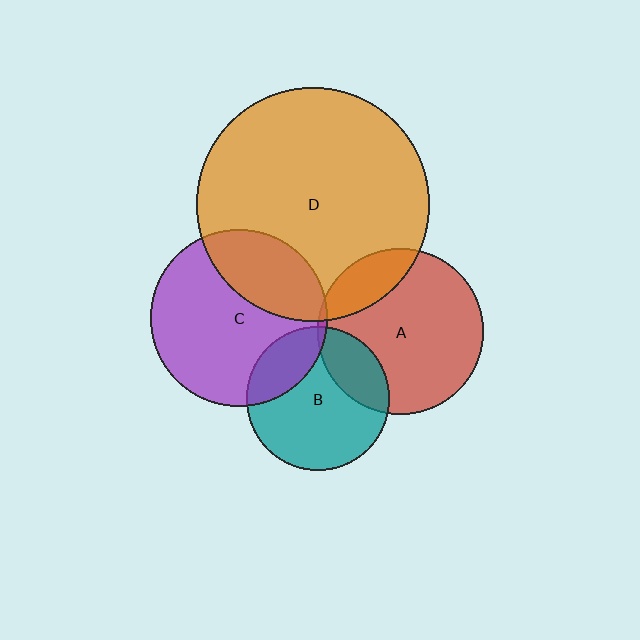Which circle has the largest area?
Circle D (orange).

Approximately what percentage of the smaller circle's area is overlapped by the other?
Approximately 30%.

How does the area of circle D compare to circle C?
Approximately 1.7 times.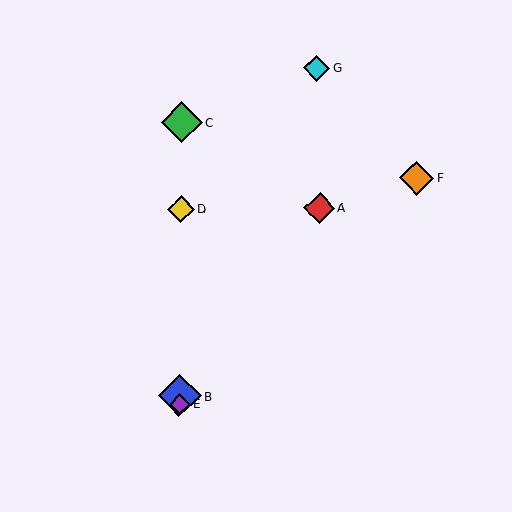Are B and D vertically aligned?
Yes, both are at x≈179.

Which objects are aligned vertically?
Objects B, C, D, E are aligned vertically.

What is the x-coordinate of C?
Object C is at x≈182.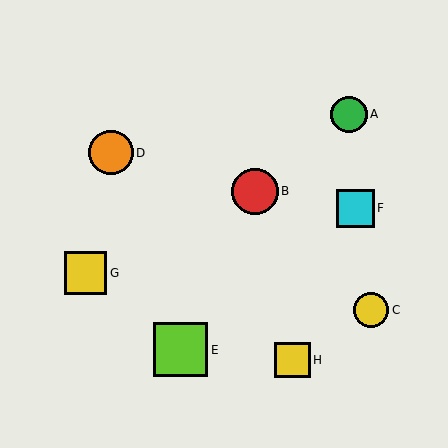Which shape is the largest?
The lime square (labeled E) is the largest.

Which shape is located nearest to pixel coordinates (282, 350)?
The yellow square (labeled H) at (292, 360) is nearest to that location.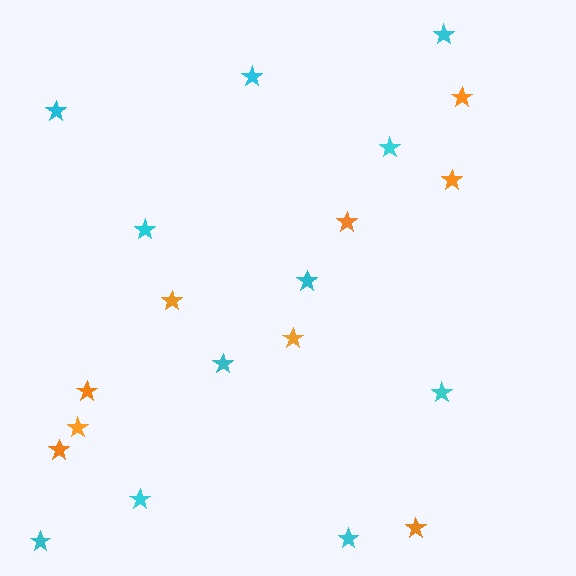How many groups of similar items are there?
There are 2 groups: one group of cyan stars (11) and one group of orange stars (9).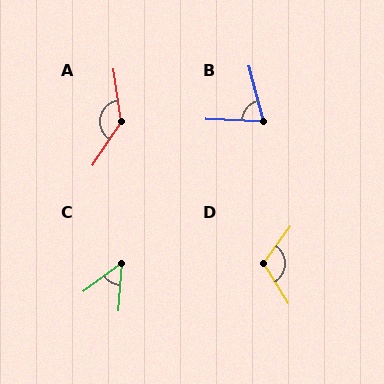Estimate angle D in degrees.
Approximately 113 degrees.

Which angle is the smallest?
C, at approximately 49 degrees.